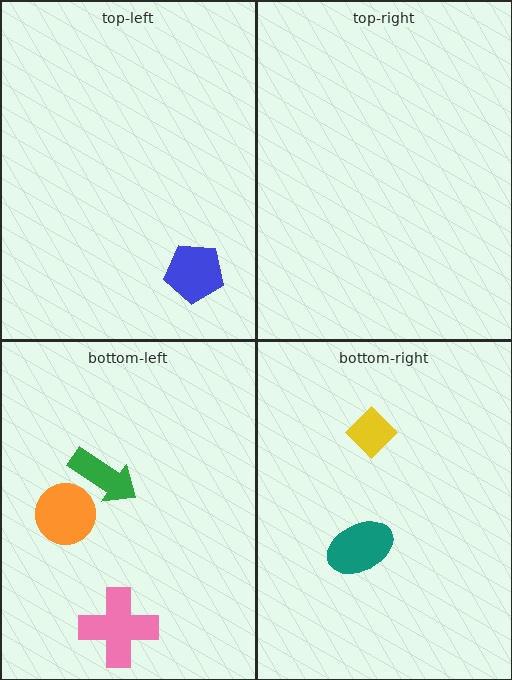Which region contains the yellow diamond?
The bottom-right region.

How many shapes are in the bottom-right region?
2.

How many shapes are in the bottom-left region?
3.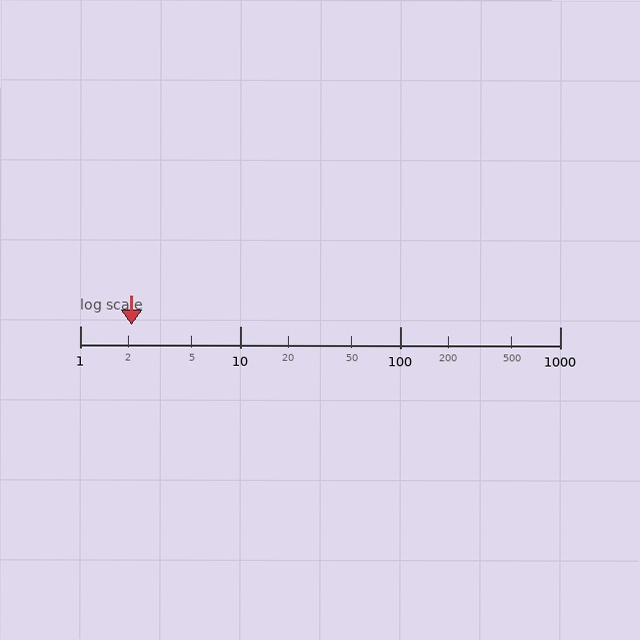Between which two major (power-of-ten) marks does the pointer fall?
The pointer is between 1 and 10.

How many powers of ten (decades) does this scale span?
The scale spans 3 decades, from 1 to 1000.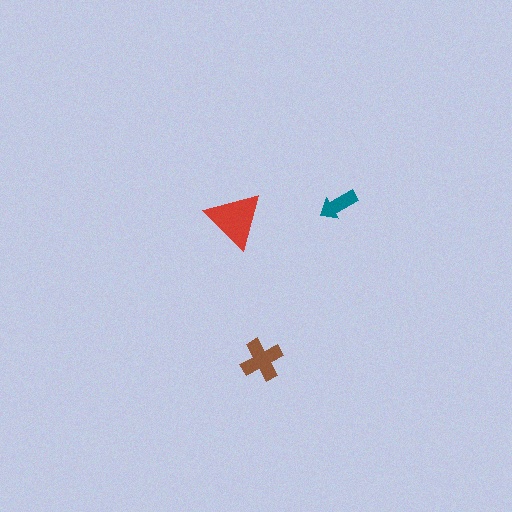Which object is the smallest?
The teal arrow.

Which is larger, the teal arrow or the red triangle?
The red triangle.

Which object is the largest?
The red triangle.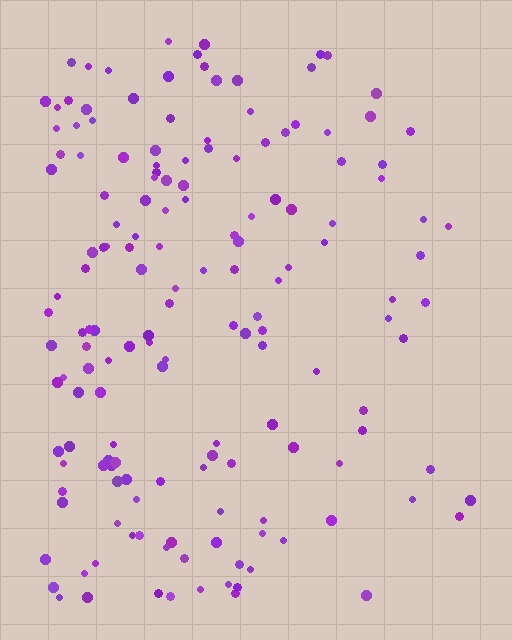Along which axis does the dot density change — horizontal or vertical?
Horizontal.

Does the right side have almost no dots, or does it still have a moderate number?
Still a moderate number, just noticeably fewer than the left.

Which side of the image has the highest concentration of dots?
The left.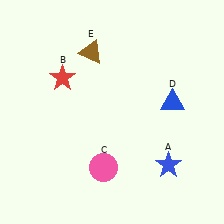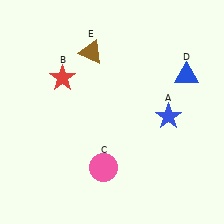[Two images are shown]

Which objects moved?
The objects that moved are: the blue star (A), the blue triangle (D).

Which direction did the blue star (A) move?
The blue star (A) moved up.